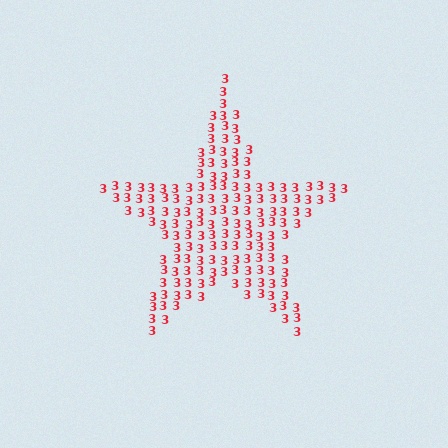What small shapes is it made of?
It is made of small digit 3's.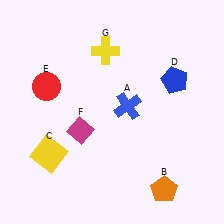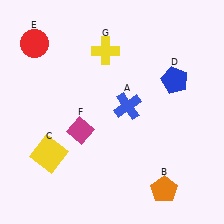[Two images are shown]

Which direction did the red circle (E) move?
The red circle (E) moved up.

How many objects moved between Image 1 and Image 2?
1 object moved between the two images.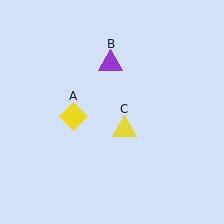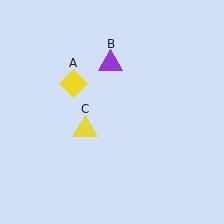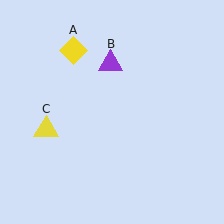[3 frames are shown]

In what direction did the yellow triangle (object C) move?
The yellow triangle (object C) moved left.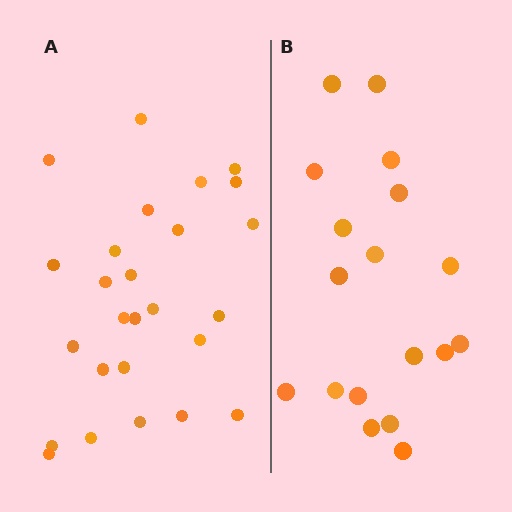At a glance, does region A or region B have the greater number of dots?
Region A (the left region) has more dots.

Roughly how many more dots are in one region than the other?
Region A has roughly 8 or so more dots than region B.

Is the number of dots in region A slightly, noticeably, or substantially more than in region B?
Region A has noticeably more, but not dramatically so. The ratio is roughly 1.4 to 1.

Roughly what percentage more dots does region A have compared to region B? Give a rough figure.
About 45% more.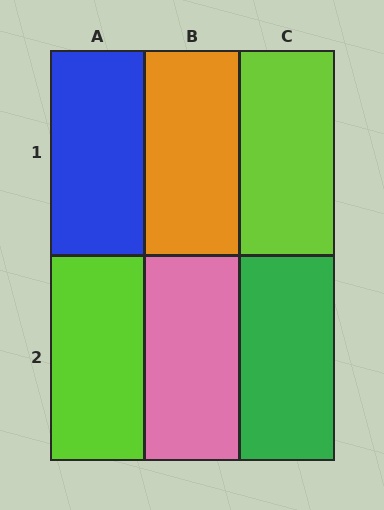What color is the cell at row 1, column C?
Lime.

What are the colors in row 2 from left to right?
Lime, pink, green.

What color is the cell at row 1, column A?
Blue.